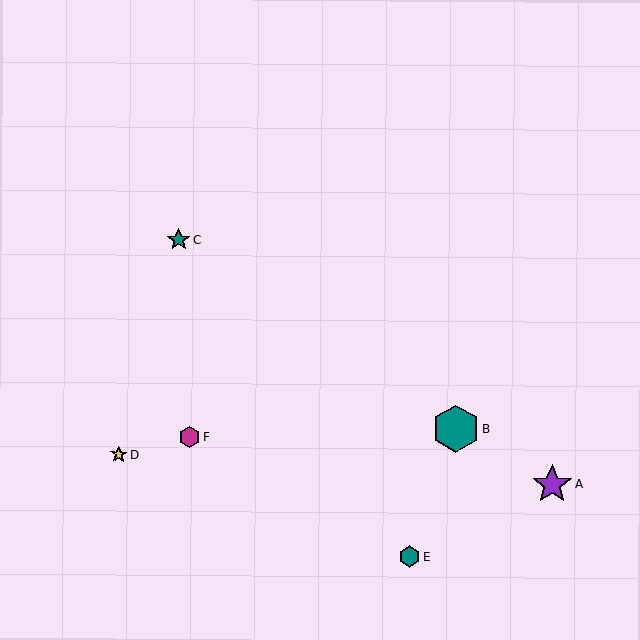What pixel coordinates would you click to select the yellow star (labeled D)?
Click at (119, 454) to select the yellow star D.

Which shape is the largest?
The teal hexagon (labeled B) is the largest.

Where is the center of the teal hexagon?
The center of the teal hexagon is at (409, 556).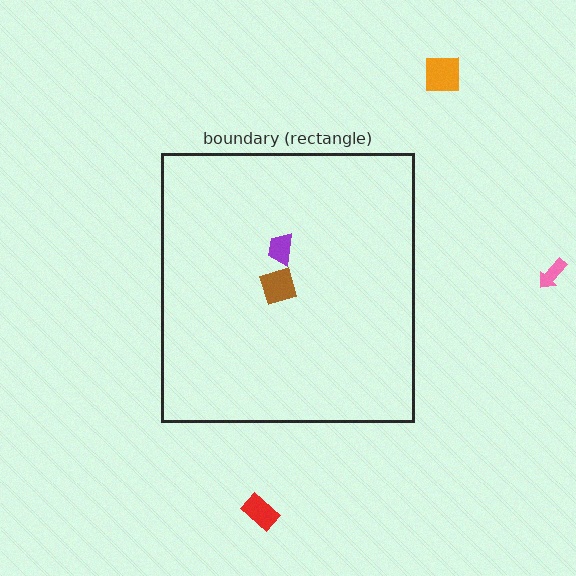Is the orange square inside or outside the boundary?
Outside.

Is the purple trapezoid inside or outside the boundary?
Inside.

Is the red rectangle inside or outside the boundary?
Outside.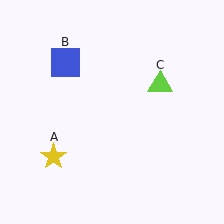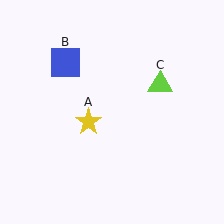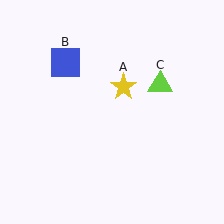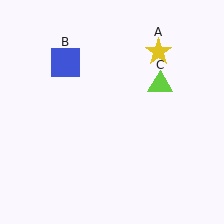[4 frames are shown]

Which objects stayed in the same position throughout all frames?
Blue square (object B) and lime triangle (object C) remained stationary.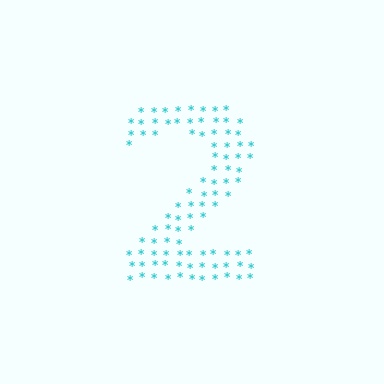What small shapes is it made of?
It is made of small asterisks.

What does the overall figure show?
The overall figure shows the digit 2.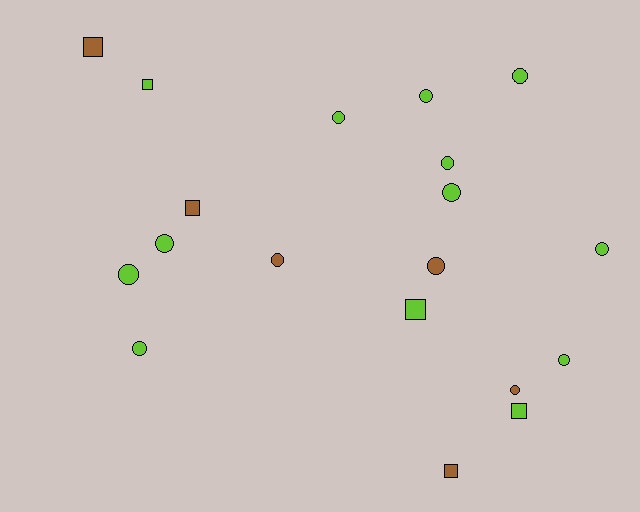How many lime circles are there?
There are 10 lime circles.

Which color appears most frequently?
Lime, with 13 objects.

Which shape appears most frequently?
Circle, with 13 objects.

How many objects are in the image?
There are 19 objects.